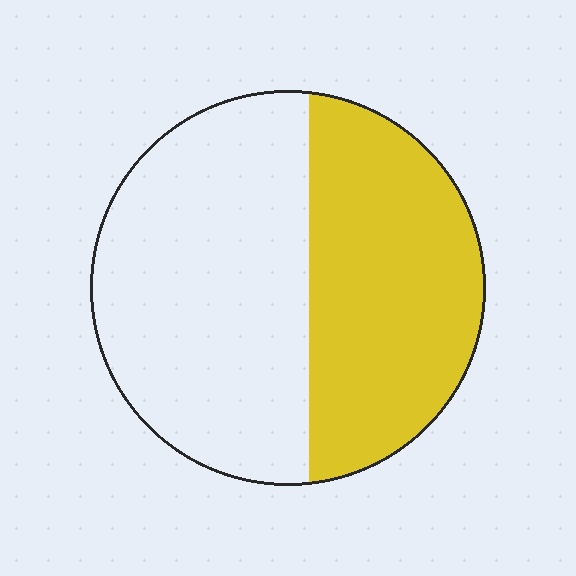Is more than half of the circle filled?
No.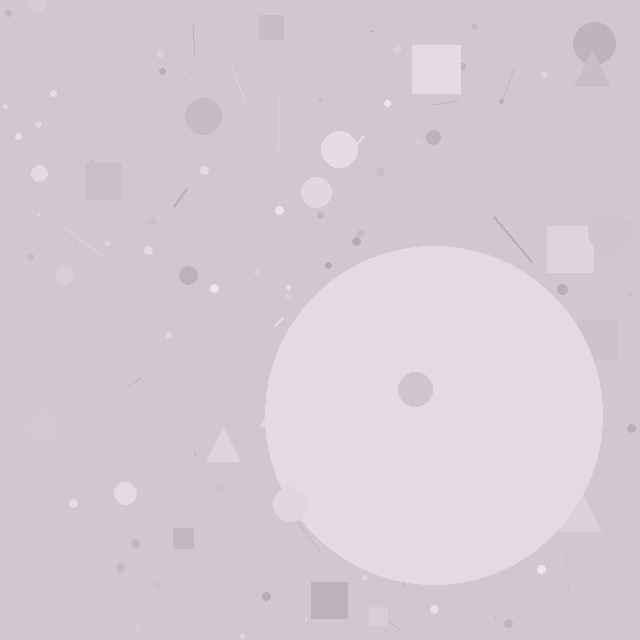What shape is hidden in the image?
A circle is hidden in the image.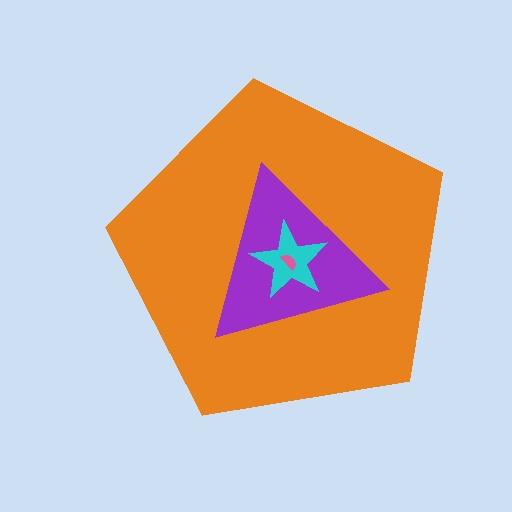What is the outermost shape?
The orange pentagon.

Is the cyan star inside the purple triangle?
Yes.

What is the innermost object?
The pink semicircle.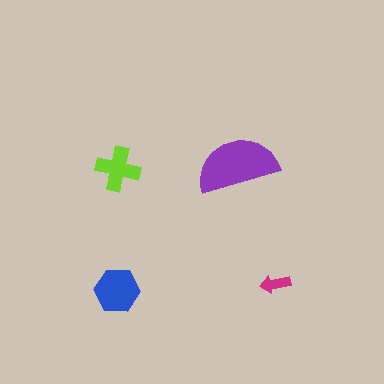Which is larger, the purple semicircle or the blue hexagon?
The purple semicircle.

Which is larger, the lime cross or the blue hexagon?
The blue hexagon.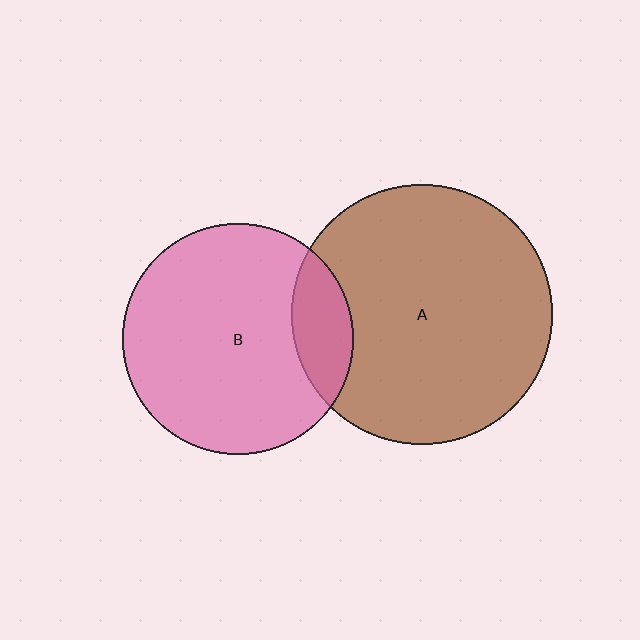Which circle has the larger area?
Circle A (brown).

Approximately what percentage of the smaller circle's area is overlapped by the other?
Approximately 15%.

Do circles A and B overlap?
Yes.